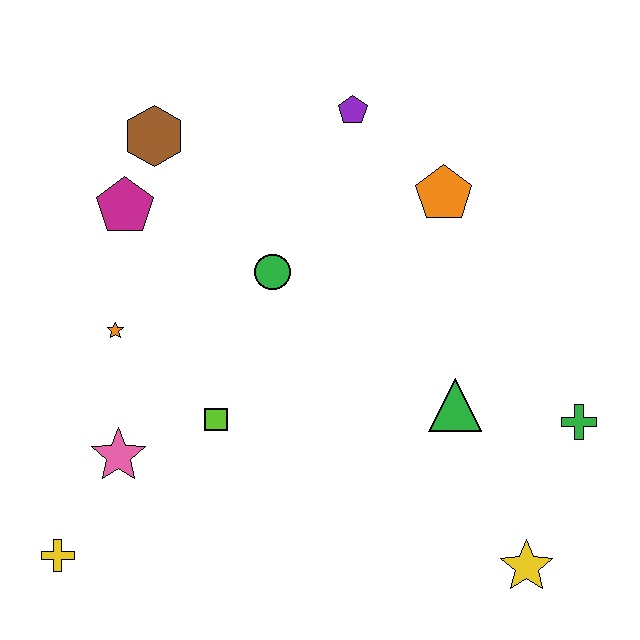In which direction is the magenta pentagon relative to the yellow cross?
The magenta pentagon is above the yellow cross.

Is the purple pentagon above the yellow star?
Yes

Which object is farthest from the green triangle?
The yellow cross is farthest from the green triangle.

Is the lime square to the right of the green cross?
No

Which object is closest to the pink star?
The lime square is closest to the pink star.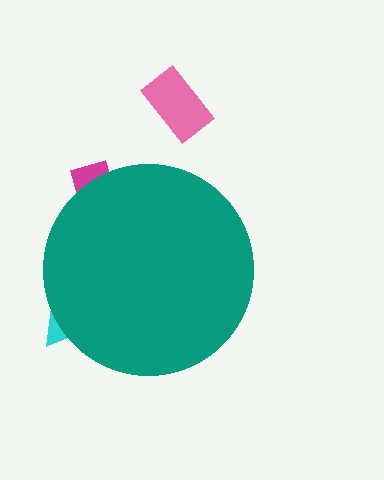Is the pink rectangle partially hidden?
No, the pink rectangle is fully visible.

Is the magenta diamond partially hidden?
Yes, the magenta diamond is partially hidden behind the teal circle.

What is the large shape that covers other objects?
A teal circle.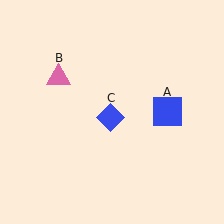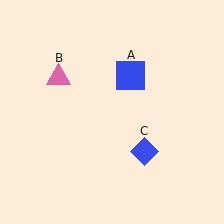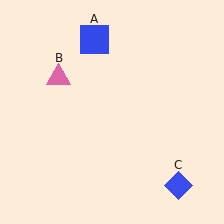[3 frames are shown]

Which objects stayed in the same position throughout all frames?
Pink triangle (object B) remained stationary.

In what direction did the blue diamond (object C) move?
The blue diamond (object C) moved down and to the right.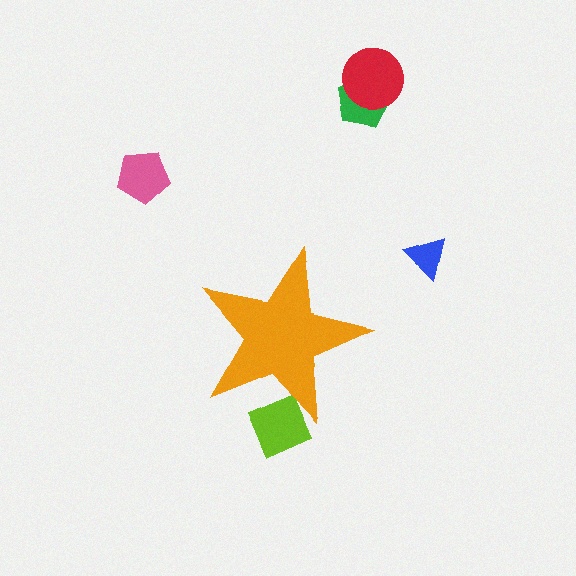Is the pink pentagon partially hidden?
No, the pink pentagon is fully visible.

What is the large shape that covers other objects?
An orange star.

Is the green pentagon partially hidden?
No, the green pentagon is fully visible.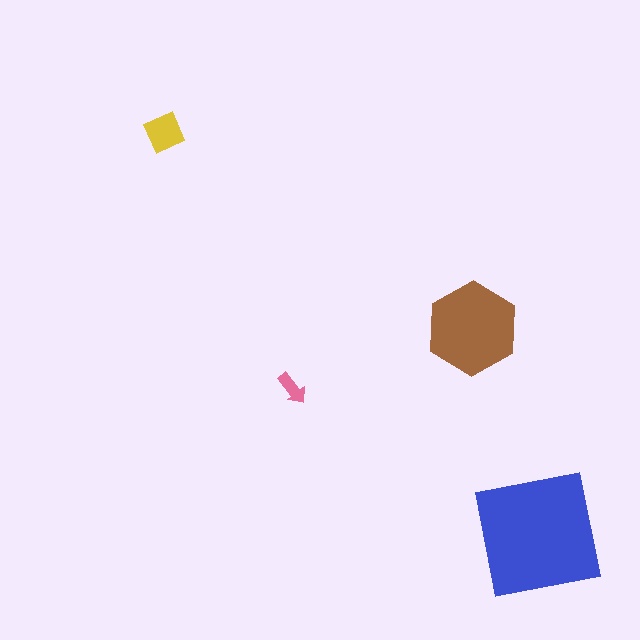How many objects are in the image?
There are 4 objects in the image.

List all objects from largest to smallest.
The blue square, the brown hexagon, the yellow diamond, the pink arrow.